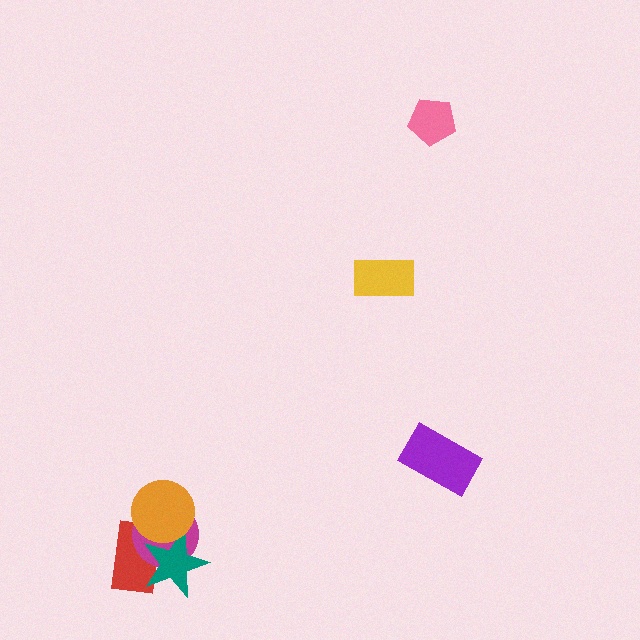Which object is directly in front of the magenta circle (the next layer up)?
The teal star is directly in front of the magenta circle.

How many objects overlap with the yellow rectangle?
0 objects overlap with the yellow rectangle.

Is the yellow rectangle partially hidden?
No, no other shape covers it.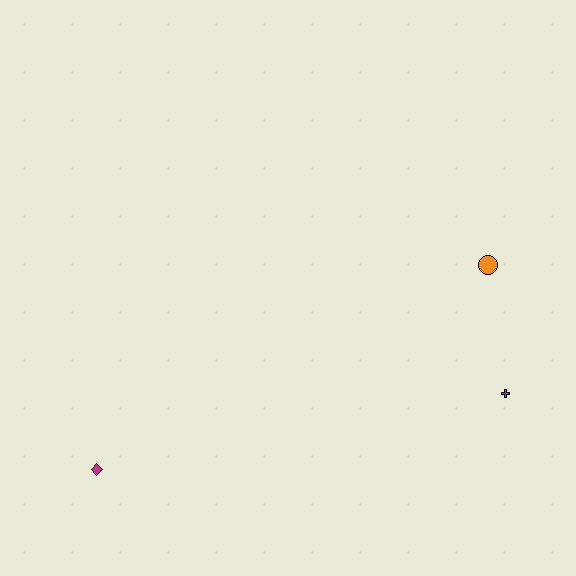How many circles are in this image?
There is 1 circle.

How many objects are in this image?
There are 3 objects.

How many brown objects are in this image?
There are no brown objects.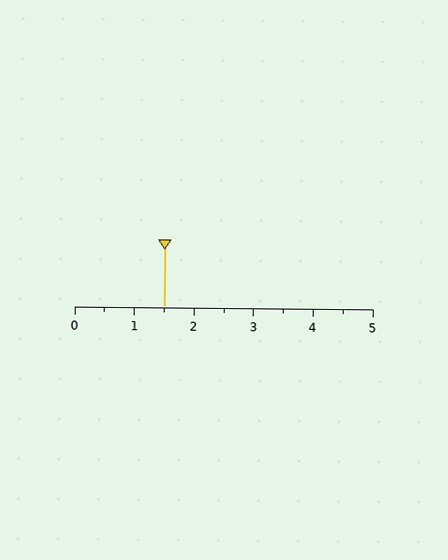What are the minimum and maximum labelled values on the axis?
The axis runs from 0 to 5.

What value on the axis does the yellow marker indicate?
The marker indicates approximately 1.5.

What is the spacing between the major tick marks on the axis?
The major ticks are spaced 1 apart.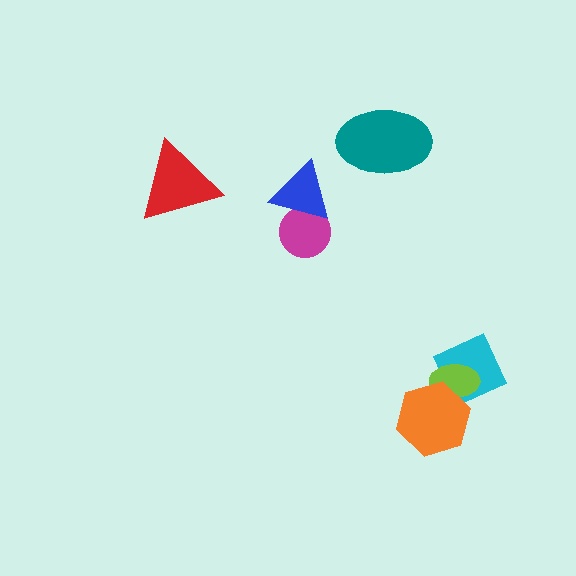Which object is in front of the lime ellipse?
The orange hexagon is in front of the lime ellipse.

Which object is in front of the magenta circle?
The blue triangle is in front of the magenta circle.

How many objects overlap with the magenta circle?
1 object overlaps with the magenta circle.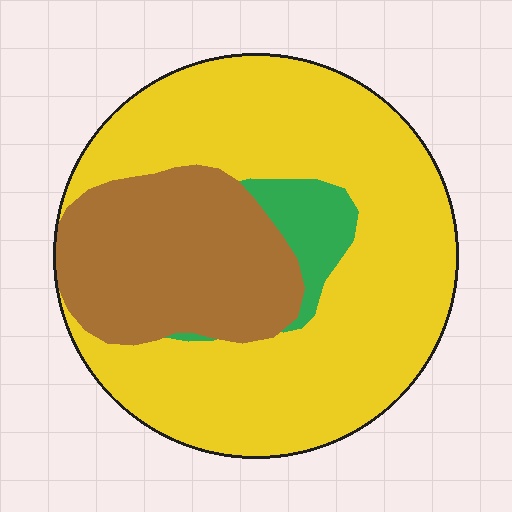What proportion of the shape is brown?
Brown covers roughly 30% of the shape.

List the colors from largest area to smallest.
From largest to smallest: yellow, brown, green.